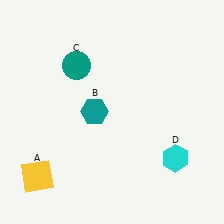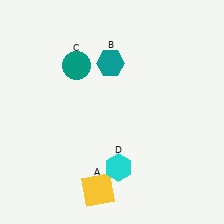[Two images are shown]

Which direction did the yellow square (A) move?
The yellow square (A) moved right.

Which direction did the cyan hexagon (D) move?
The cyan hexagon (D) moved left.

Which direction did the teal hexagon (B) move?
The teal hexagon (B) moved up.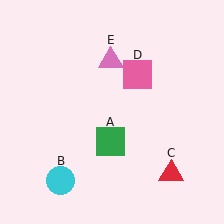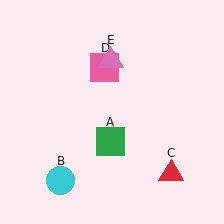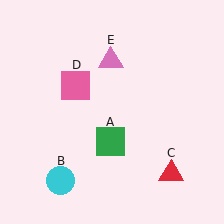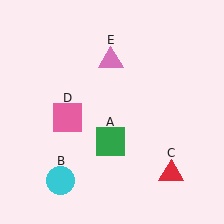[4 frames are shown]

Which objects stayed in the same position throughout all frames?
Green square (object A) and cyan circle (object B) and red triangle (object C) and pink triangle (object E) remained stationary.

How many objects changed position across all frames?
1 object changed position: pink square (object D).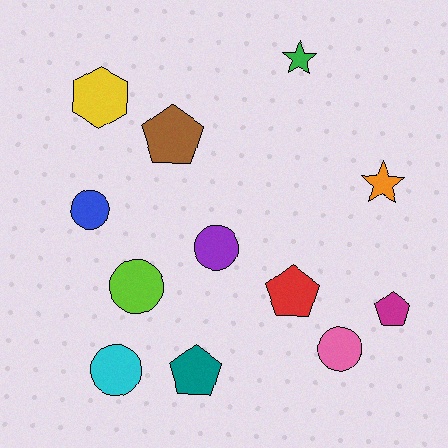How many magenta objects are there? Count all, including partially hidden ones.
There is 1 magenta object.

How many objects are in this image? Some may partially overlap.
There are 12 objects.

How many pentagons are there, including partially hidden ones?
There are 4 pentagons.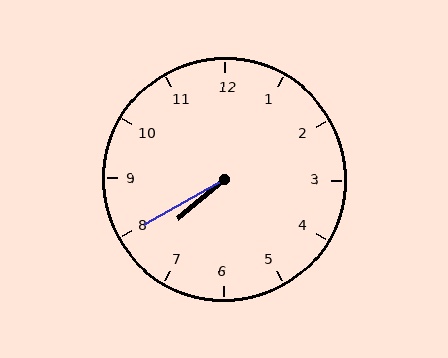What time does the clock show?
7:40.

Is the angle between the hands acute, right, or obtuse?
It is acute.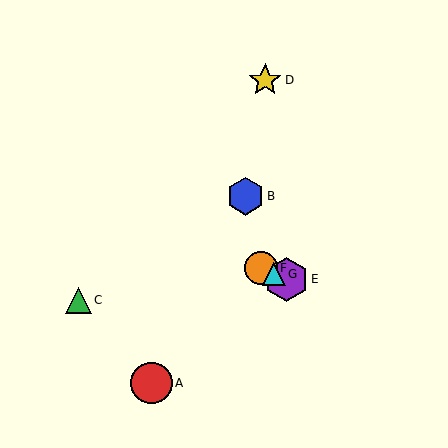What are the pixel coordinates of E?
Object E is at (286, 279).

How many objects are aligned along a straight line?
3 objects (E, F, G) are aligned along a straight line.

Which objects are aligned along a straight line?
Objects E, F, G are aligned along a straight line.